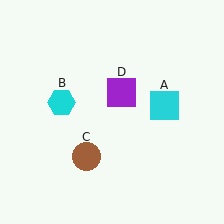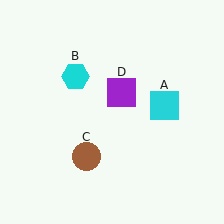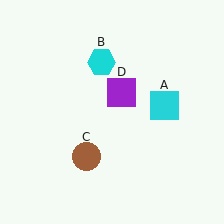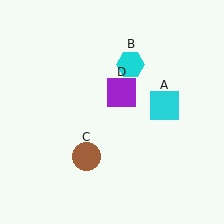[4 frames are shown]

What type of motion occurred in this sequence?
The cyan hexagon (object B) rotated clockwise around the center of the scene.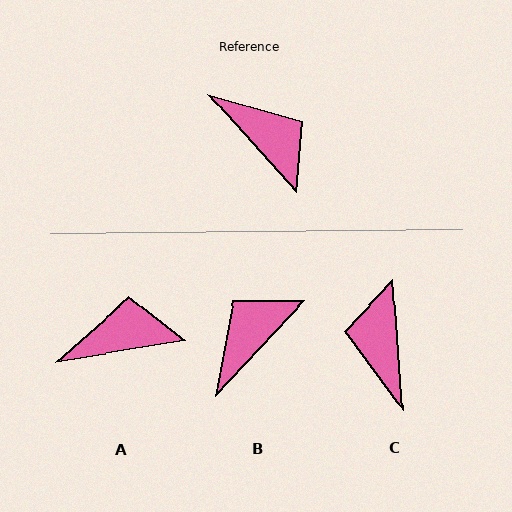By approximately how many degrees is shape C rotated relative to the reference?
Approximately 142 degrees counter-clockwise.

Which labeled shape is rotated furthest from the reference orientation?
C, about 142 degrees away.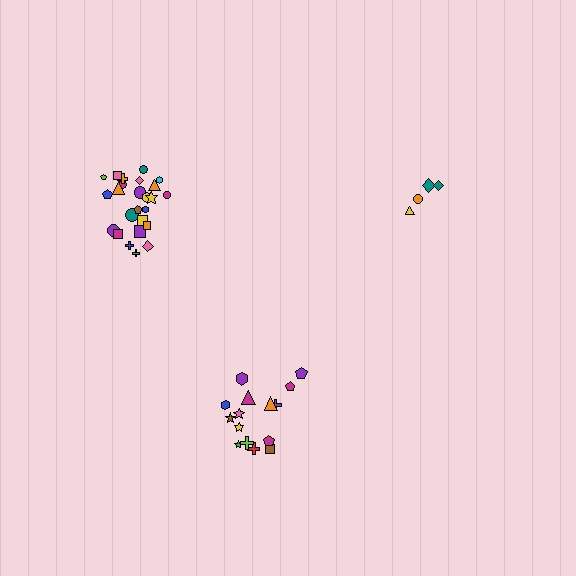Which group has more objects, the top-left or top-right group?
The top-left group.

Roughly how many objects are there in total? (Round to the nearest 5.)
Roughly 45 objects in total.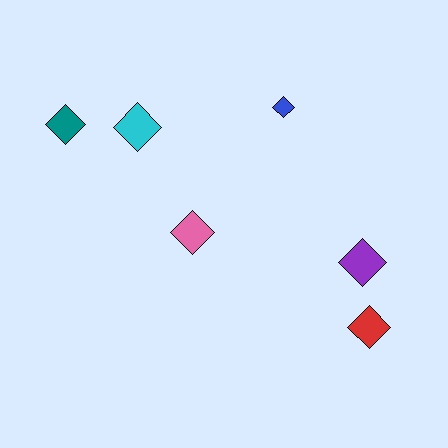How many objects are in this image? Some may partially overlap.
There are 6 objects.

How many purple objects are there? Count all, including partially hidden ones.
There is 1 purple object.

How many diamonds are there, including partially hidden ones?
There are 6 diamonds.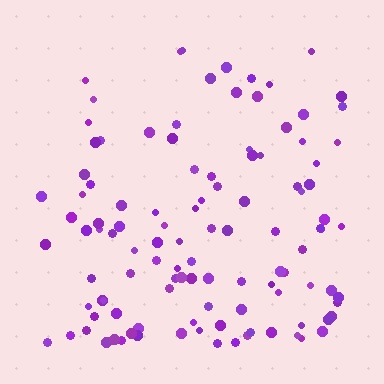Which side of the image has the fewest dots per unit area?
The top.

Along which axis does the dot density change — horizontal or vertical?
Vertical.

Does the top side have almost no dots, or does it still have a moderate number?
Still a moderate number, just noticeably fewer than the bottom.